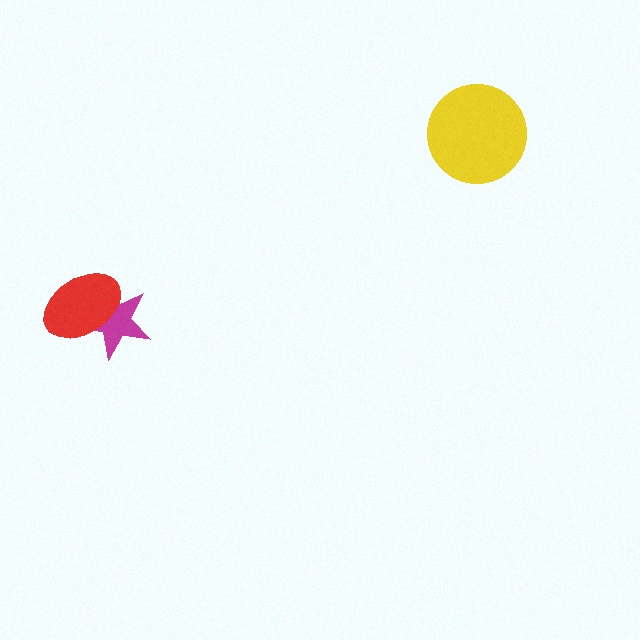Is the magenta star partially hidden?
Yes, it is partially covered by another shape.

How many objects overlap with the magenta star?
1 object overlaps with the magenta star.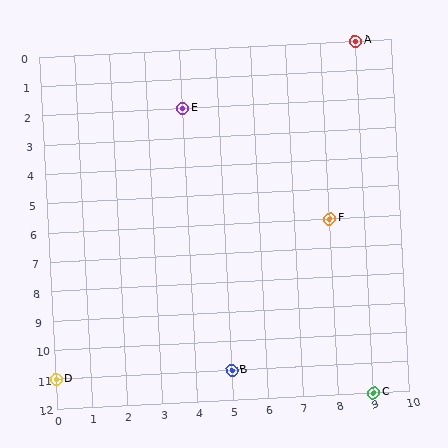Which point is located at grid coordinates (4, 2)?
Point E is at (4, 2).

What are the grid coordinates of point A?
Point A is at grid coordinates (9, 0).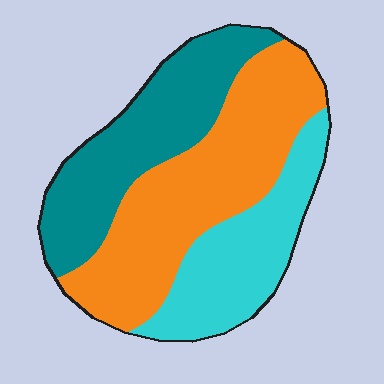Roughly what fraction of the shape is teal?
Teal covers roughly 30% of the shape.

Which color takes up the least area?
Cyan, at roughly 25%.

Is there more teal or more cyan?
Teal.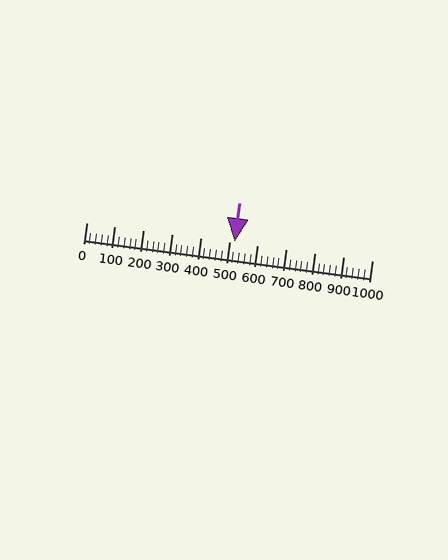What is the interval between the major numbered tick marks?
The major tick marks are spaced 100 units apart.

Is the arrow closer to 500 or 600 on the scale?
The arrow is closer to 500.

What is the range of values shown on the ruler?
The ruler shows values from 0 to 1000.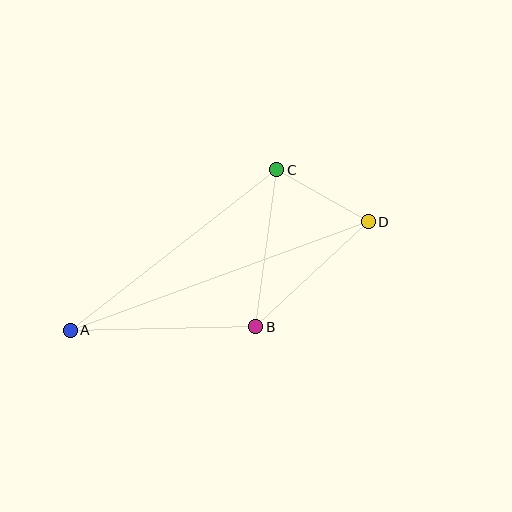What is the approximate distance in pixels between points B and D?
The distance between B and D is approximately 154 pixels.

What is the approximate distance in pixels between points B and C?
The distance between B and C is approximately 158 pixels.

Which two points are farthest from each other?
Points A and D are farthest from each other.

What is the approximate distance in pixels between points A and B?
The distance between A and B is approximately 186 pixels.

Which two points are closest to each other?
Points C and D are closest to each other.